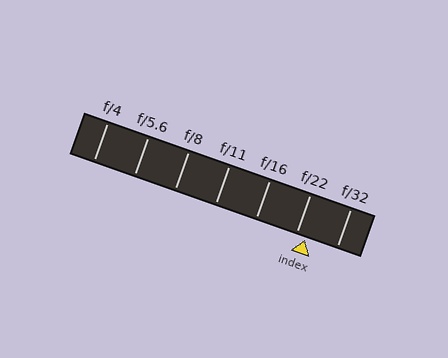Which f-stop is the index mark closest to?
The index mark is closest to f/22.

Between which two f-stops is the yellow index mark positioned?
The index mark is between f/22 and f/32.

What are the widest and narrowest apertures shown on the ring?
The widest aperture shown is f/4 and the narrowest is f/32.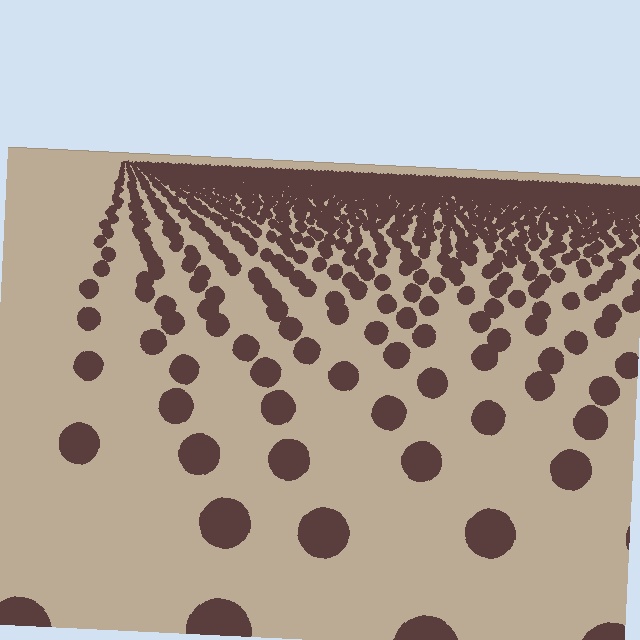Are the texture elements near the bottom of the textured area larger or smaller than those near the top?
Larger. Near the bottom, elements are closer to the viewer and appear at a bigger on-screen size.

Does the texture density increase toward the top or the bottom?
Density increases toward the top.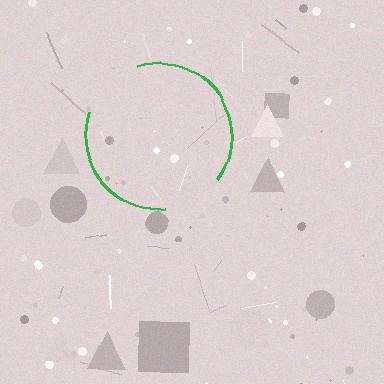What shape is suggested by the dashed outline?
The dashed outline suggests a circle.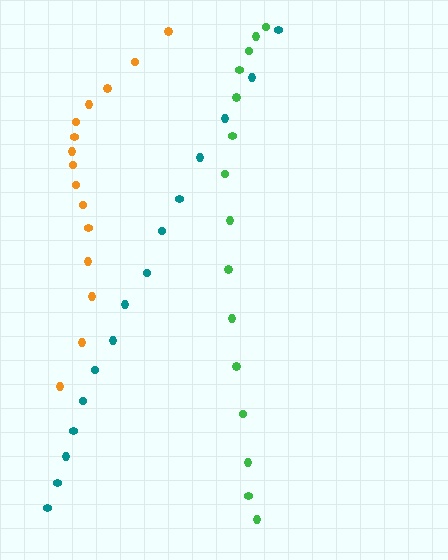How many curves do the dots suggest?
There are 3 distinct paths.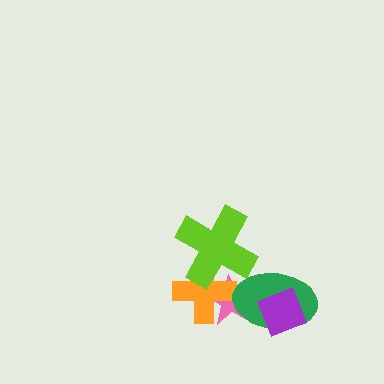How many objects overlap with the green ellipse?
2 objects overlap with the green ellipse.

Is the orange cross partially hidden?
Yes, it is partially covered by another shape.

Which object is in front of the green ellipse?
The purple diamond is in front of the green ellipse.